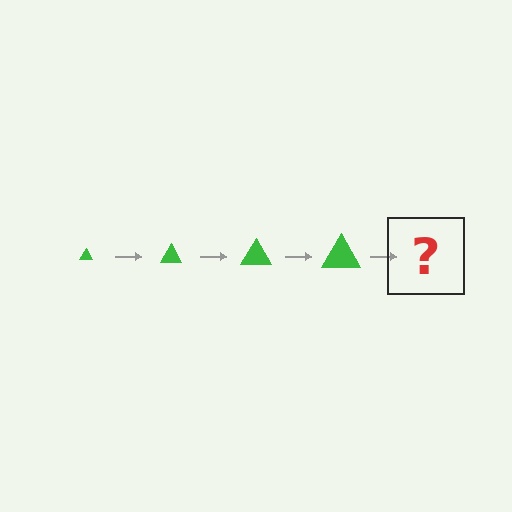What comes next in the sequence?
The next element should be a green triangle, larger than the previous one.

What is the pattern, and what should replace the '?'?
The pattern is that the triangle gets progressively larger each step. The '?' should be a green triangle, larger than the previous one.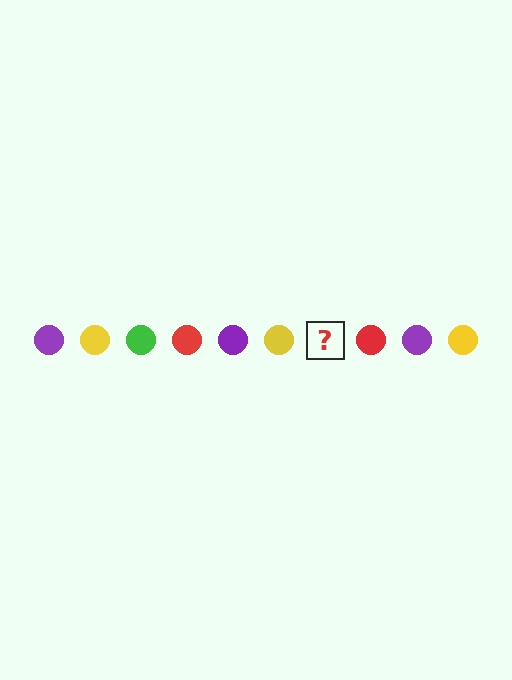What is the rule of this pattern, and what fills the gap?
The rule is that the pattern cycles through purple, yellow, green, red circles. The gap should be filled with a green circle.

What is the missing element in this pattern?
The missing element is a green circle.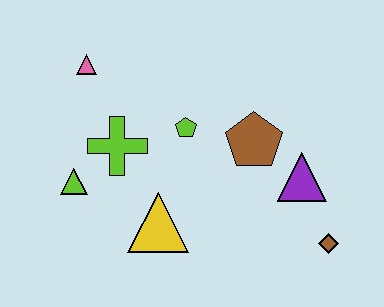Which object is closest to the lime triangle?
The lime cross is closest to the lime triangle.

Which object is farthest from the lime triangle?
The brown diamond is farthest from the lime triangle.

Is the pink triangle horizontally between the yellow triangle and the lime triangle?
Yes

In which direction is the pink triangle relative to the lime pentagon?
The pink triangle is to the left of the lime pentagon.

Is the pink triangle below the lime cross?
No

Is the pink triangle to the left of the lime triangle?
No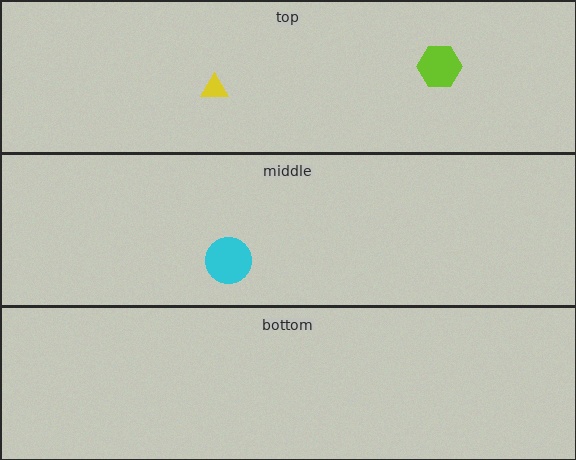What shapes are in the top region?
The lime hexagon, the yellow triangle.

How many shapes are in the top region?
2.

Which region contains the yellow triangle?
The top region.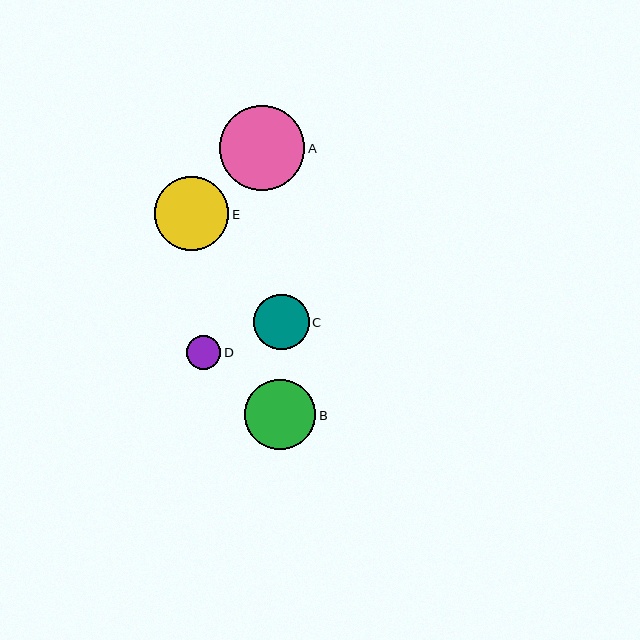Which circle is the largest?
Circle A is the largest with a size of approximately 85 pixels.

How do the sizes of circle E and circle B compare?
Circle E and circle B are approximately the same size.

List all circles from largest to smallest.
From largest to smallest: A, E, B, C, D.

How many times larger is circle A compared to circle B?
Circle A is approximately 1.2 times the size of circle B.